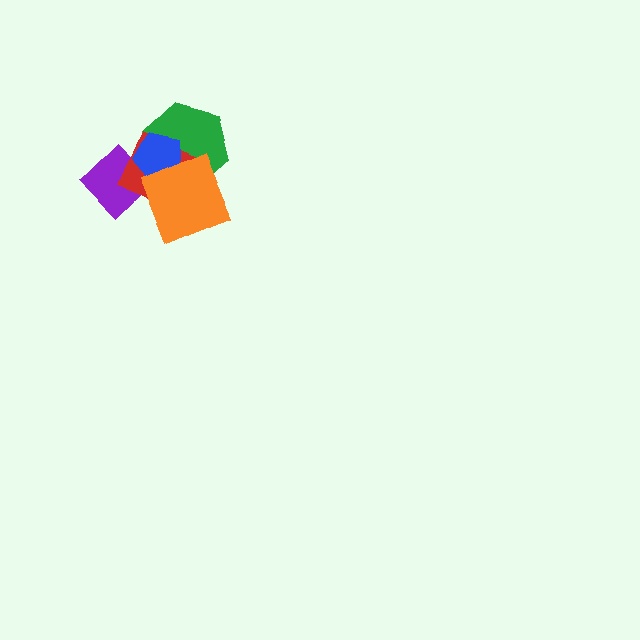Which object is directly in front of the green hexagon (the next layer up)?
The red diamond is directly in front of the green hexagon.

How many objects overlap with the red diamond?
4 objects overlap with the red diamond.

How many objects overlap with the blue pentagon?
4 objects overlap with the blue pentagon.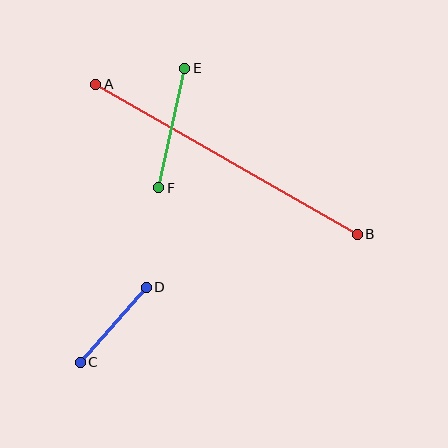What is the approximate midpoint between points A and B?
The midpoint is at approximately (226, 159) pixels.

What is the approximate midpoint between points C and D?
The midpoint is at approximately (113, 325) pixels.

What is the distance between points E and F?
The distance is approximately 122 pixels.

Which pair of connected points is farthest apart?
Points A and B are farthest apart.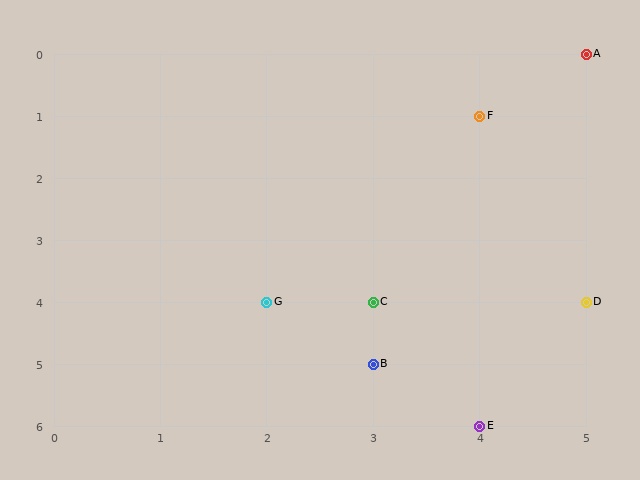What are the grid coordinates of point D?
Point D is at grid coordinates (5, 4).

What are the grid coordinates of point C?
Point C is at grid coordinates (3, 4).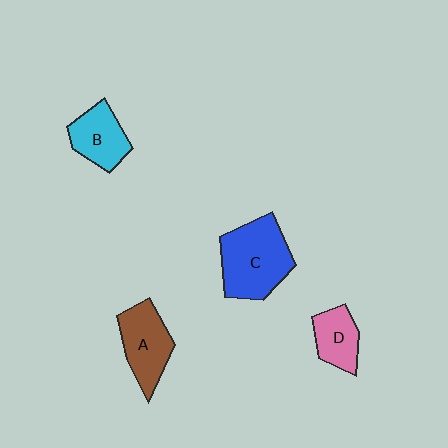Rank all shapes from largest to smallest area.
From largest to smallest: C (blue), A (brown), B (cyan), D (pink).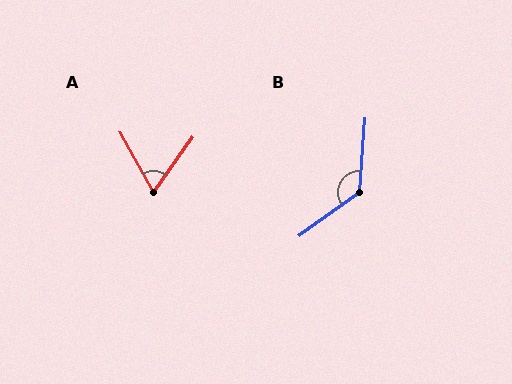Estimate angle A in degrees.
Approximately 64 degrees.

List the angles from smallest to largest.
A (64°), B (129°).